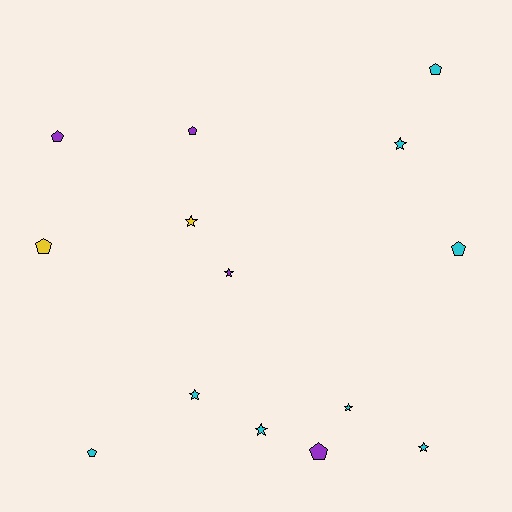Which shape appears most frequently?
Star, with 7 objects.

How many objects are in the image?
There are 14 objects.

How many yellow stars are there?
There is 1 yellow star.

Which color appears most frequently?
Cyan, with 8 objects.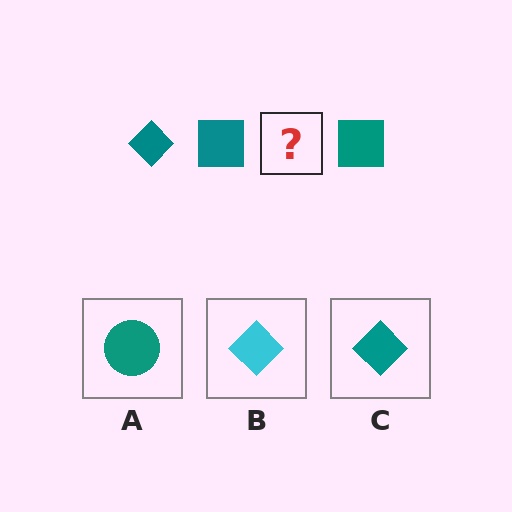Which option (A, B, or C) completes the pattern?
C.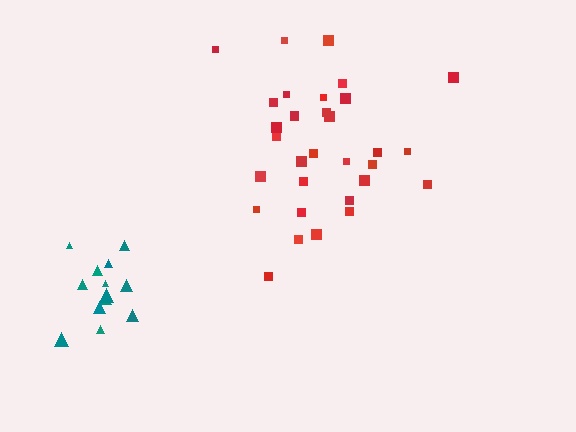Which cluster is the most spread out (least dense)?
Red.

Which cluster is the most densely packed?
Teal.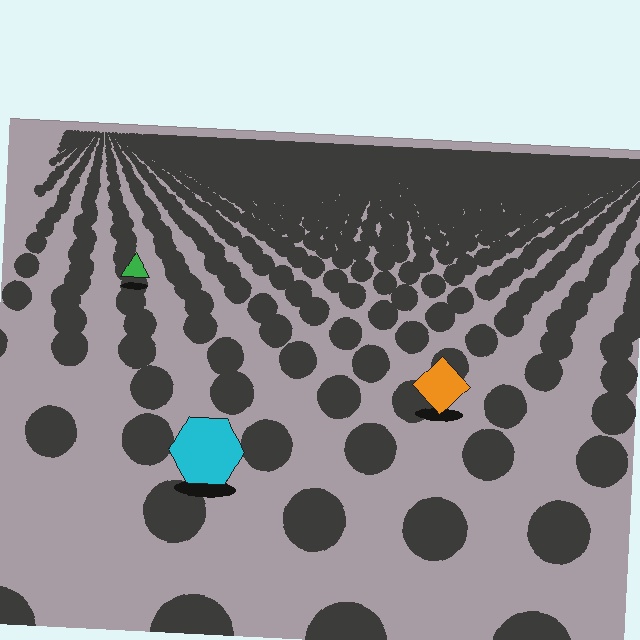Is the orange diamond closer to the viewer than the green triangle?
Yes. The orange diamond is closer — you can tell from the texture gradient: the ground texture is coarser near it.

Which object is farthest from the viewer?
The green triangle is farthest from the viewer. It appears smaller and the ground texture around it is denser.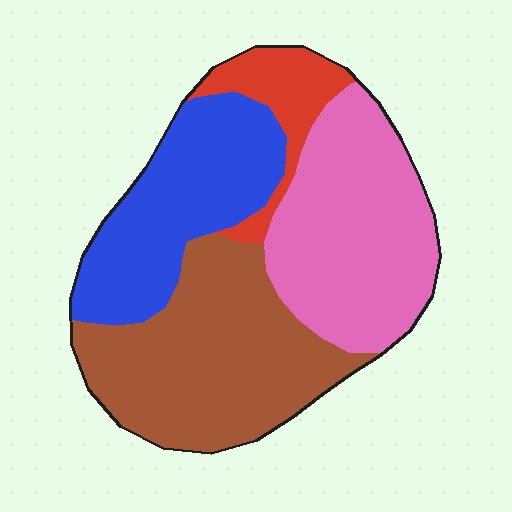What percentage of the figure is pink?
Pink takes up about one third (1/3) of the figure.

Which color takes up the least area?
Red, at roughly 10%.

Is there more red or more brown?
Brown.